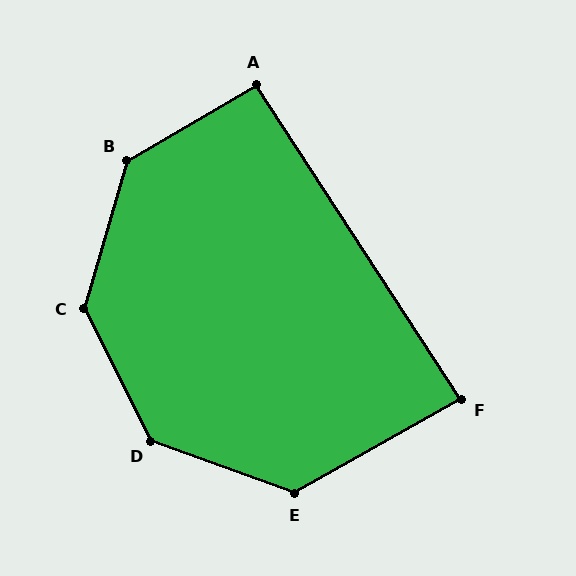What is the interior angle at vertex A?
Approximately 93 degrees (approximately right).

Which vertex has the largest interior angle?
D, at approximately 137 degrees.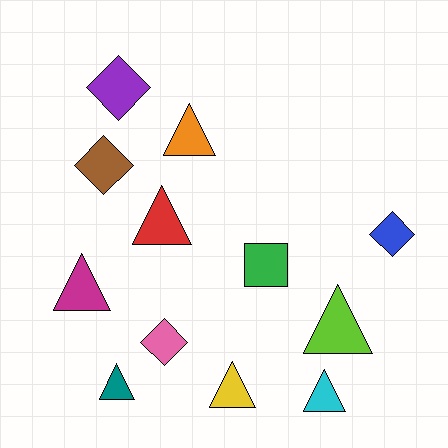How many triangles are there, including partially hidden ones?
There are 7 triangles.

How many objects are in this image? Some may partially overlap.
There are 12 objects.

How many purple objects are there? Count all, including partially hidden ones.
There is 1 purple object.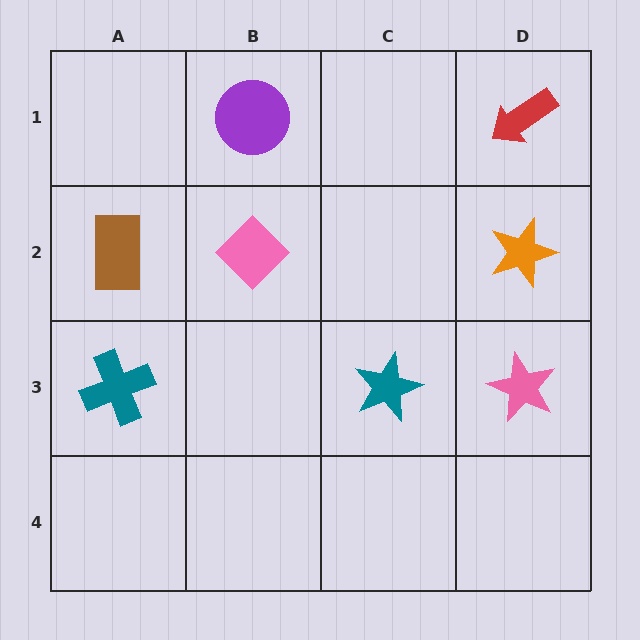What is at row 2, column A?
A brown rectangle.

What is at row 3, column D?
A pink star.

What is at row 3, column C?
A teal star.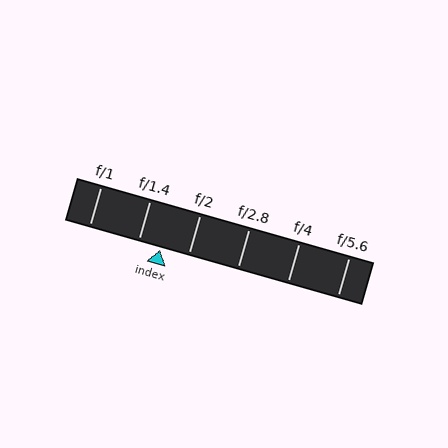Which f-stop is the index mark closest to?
The index mark is closest to f/1.4.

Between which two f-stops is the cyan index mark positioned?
The index mark is between f/1.4 and f/2.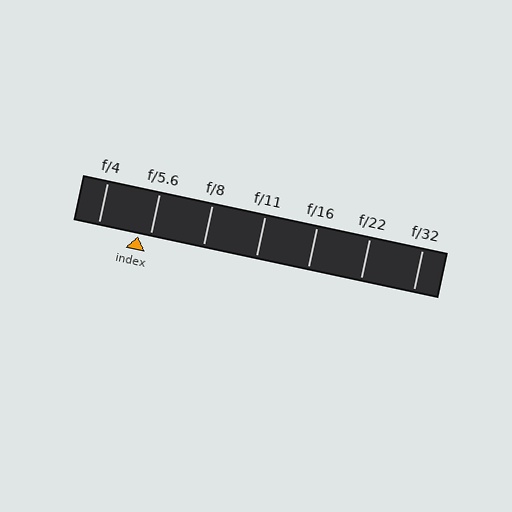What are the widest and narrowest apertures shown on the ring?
The widest aperture shown is f/4 and the narrowest is f/32.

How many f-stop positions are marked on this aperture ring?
There are 7 f-stop positions marked.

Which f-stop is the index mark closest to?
The index mark is closest to f/5.6.